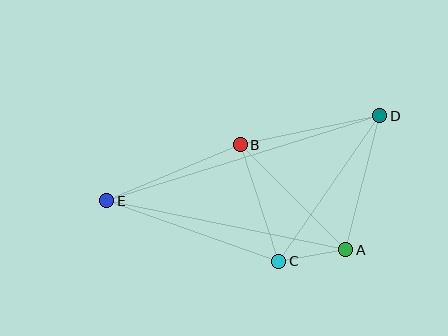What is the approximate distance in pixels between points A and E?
The distance between A and E is approximately 244 pixels.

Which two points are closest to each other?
Points A and C are closest to each other.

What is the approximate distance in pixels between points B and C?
The distance between B and C is approximately 123 pixels.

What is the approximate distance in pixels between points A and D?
The distance between A and D is approximately 138 pixels.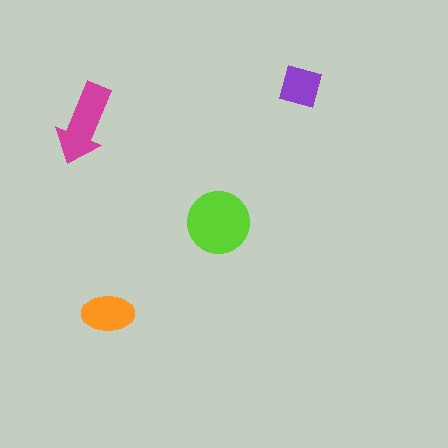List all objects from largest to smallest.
The lime circle, the magenta arrow, the orange ellipse, the purple square.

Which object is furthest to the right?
The purple square is rightmost.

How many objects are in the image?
There are 4 objects in the image.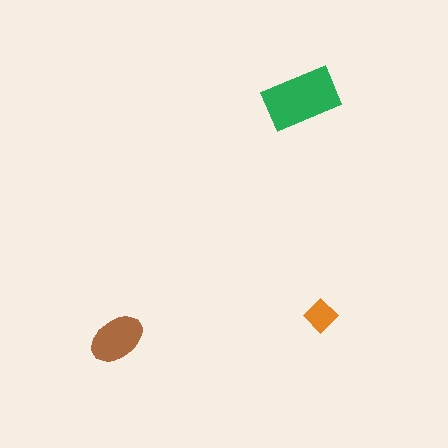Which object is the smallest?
The orange diamond.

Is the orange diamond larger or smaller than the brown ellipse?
Smaller.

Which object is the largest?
The green rectangle.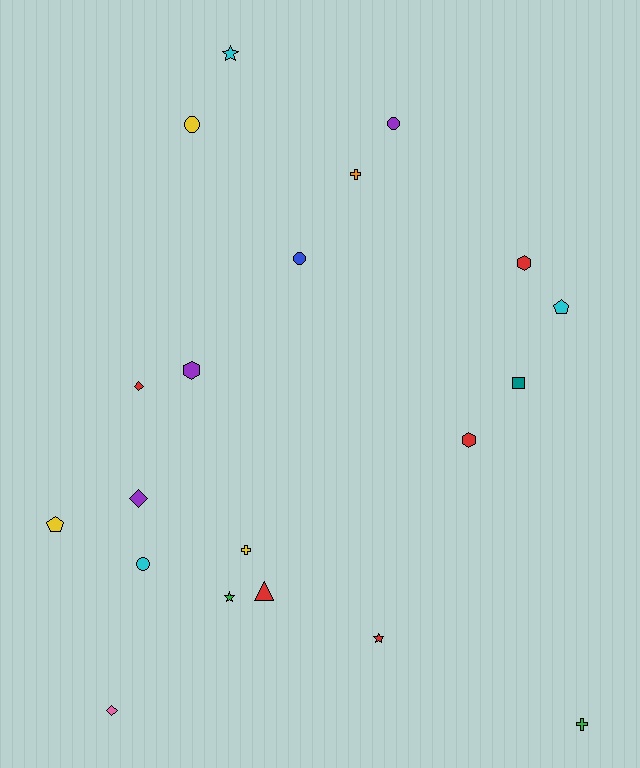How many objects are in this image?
There are 20 objects.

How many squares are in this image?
There is 1 square.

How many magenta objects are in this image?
There are no magenta objects.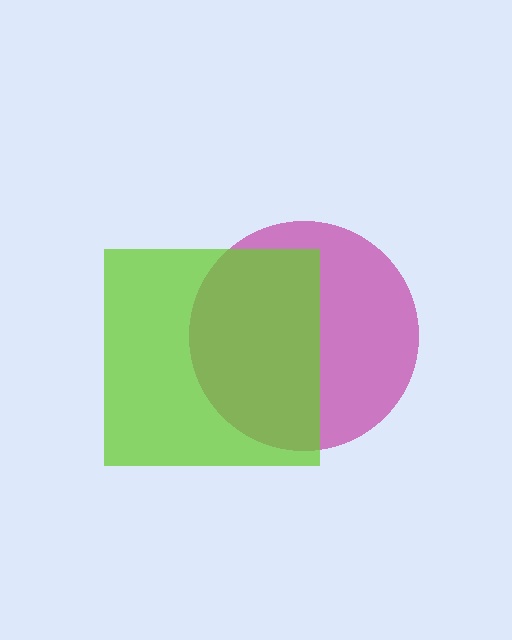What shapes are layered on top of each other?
The layered shapes are: a magenta circle, a lime square.